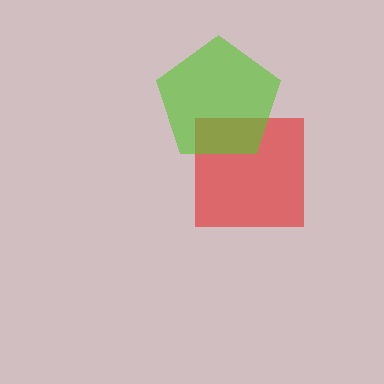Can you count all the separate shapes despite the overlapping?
Yes, there are 2 separate shapes.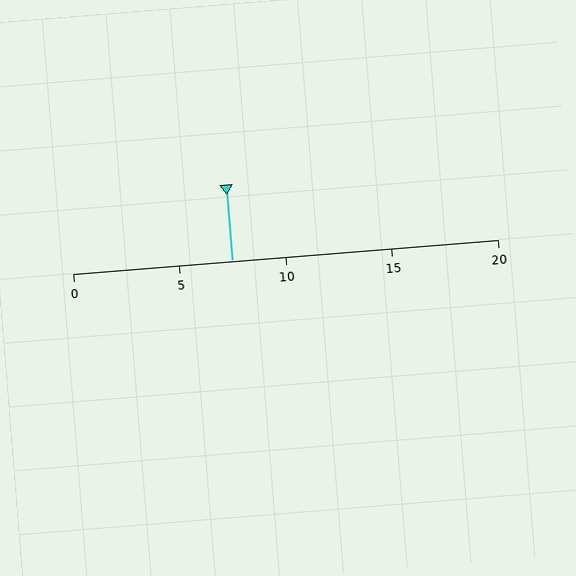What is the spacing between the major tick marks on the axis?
The major ticks are spaced 5 apart.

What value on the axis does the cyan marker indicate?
The marker indicates approximately 7.5.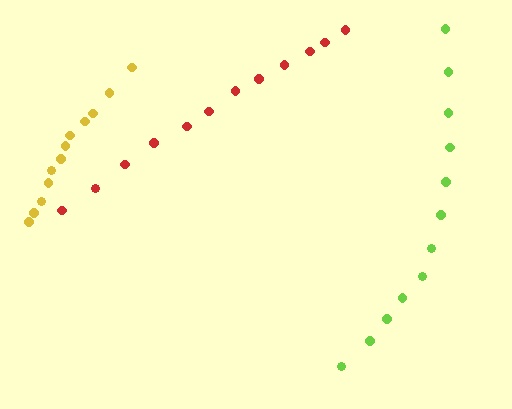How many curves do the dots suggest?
There are 3 distinct paths.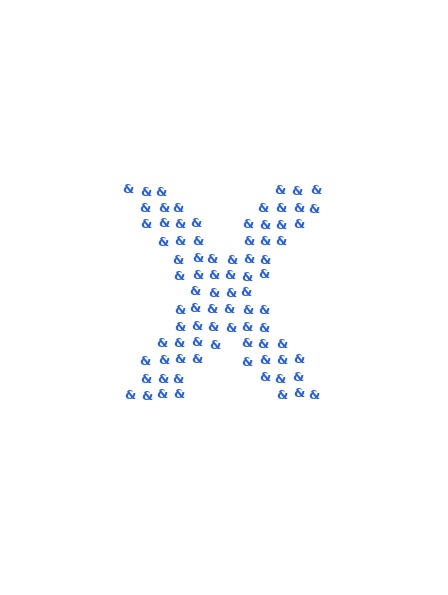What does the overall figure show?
The overall figure shows the letter X.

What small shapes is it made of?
It is made of small ampersands.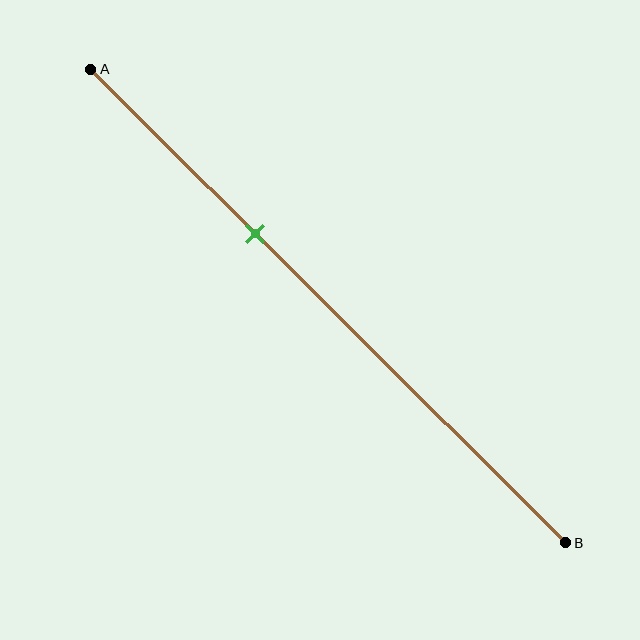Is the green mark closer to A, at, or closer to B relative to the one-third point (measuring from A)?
The green mark is approximately at the one-third point of segment AB.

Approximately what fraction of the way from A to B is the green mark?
The green mark is approximately 35% of the way from A to B.